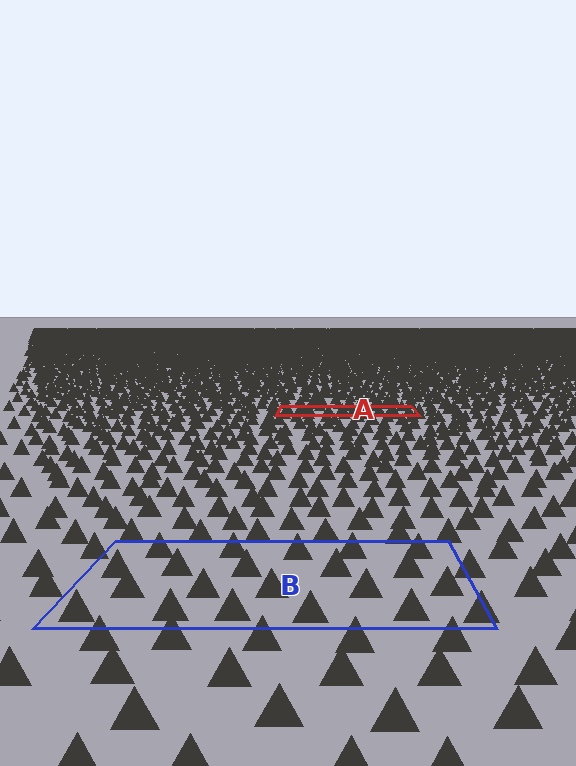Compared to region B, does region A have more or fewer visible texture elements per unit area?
Region A has more texture elements per unit area — they are packed more densely because it is farther away.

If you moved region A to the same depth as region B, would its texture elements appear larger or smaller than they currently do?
They would appear larger. At a closer depth, the same texture elements are projected at a bigger on-screen size.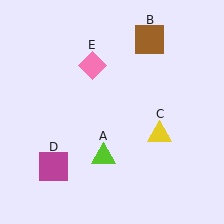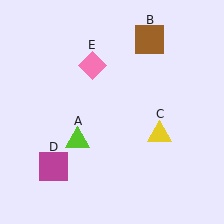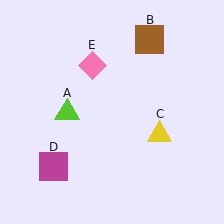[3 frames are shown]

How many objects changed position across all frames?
1 object changed position: lime triangle (object A).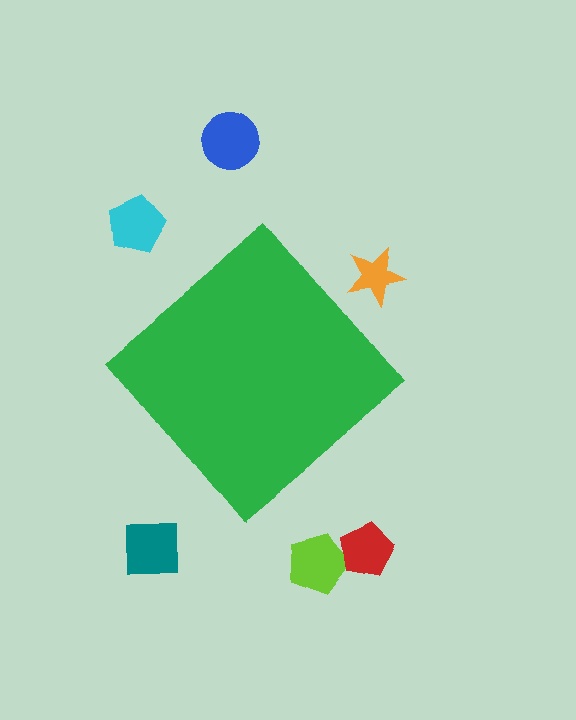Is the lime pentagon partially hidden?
No, the lime pentagon is fully visible.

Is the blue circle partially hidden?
No, the blue circle is fully visible.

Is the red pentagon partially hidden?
No, the red pentagon is fully visible.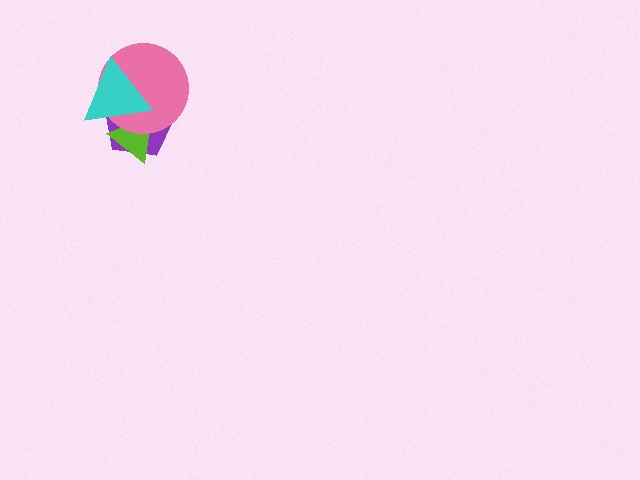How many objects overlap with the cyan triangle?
3 objects overlap with the cyan triangle.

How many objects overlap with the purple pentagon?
3 objects overlap with the purple pentagon.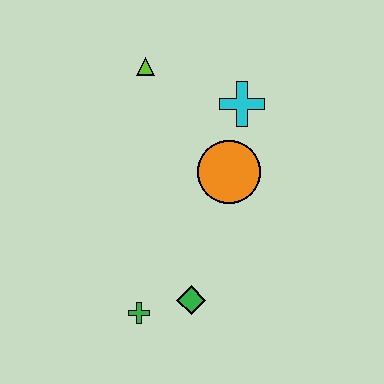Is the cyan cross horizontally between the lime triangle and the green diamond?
No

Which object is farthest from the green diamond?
The lime triangle is farthest from the green diamond.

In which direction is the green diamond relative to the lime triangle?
The green diamond is below the lime triangle.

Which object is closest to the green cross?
The green diamond is closest to the green cross.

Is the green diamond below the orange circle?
Yes